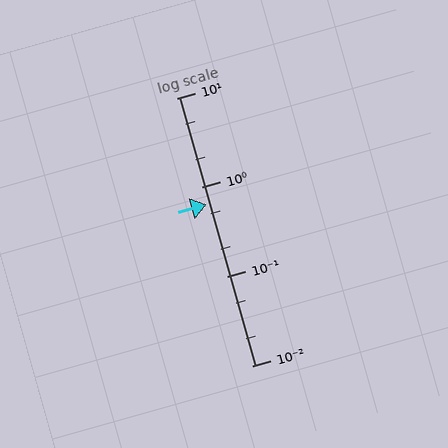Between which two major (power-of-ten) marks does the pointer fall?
The pointer is between 0.1 and 1.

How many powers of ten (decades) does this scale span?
The scale spans 3 decades, from 0.01 to 10.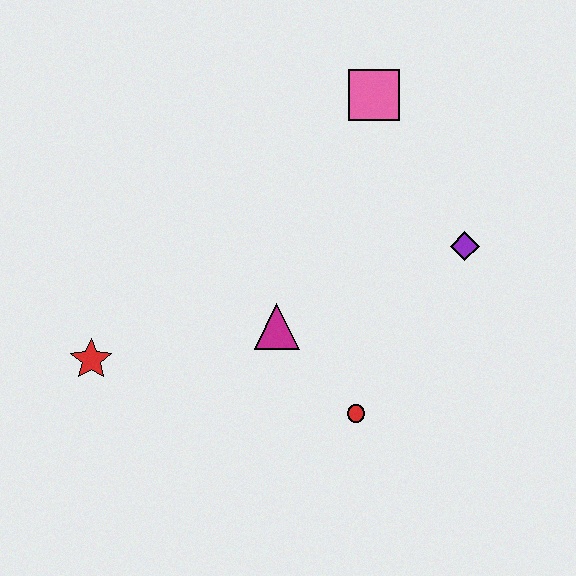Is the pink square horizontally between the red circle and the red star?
No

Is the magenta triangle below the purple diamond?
Yes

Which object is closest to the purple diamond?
The pink square is closest to the purple diamond.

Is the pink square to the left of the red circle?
No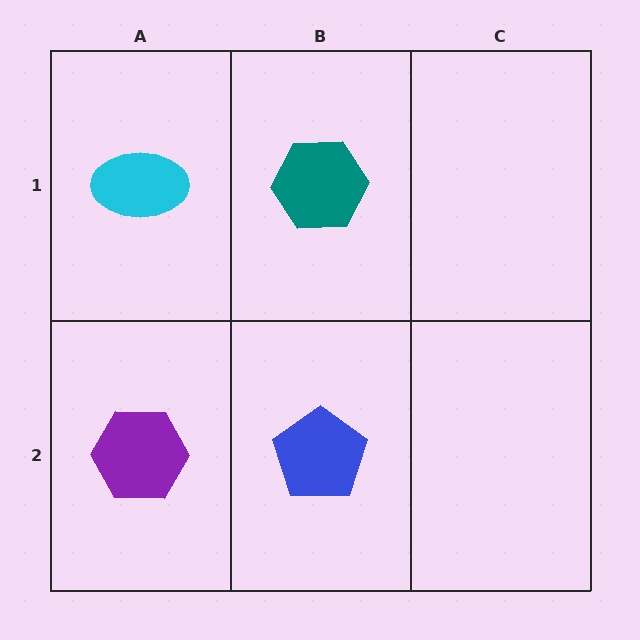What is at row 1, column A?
A cyan ellipse.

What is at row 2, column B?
A blue pentagon.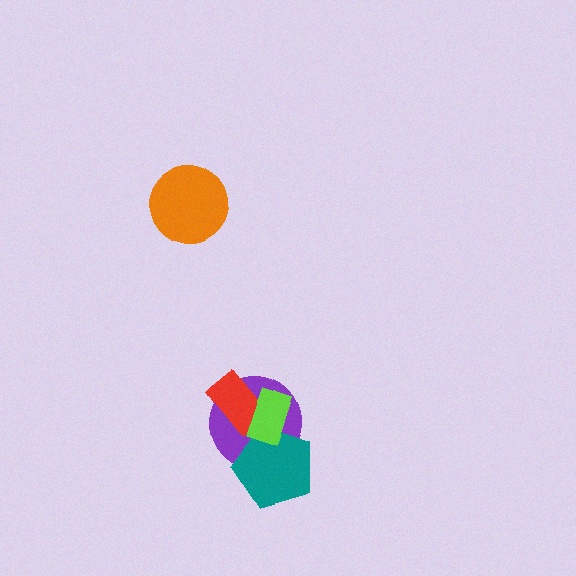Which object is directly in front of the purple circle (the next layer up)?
The red rectangle is directly in front of the purple circle.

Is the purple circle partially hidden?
Yes, it is partially covered by another shape.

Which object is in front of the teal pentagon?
The lime rectangle is in front of the teal pentagon.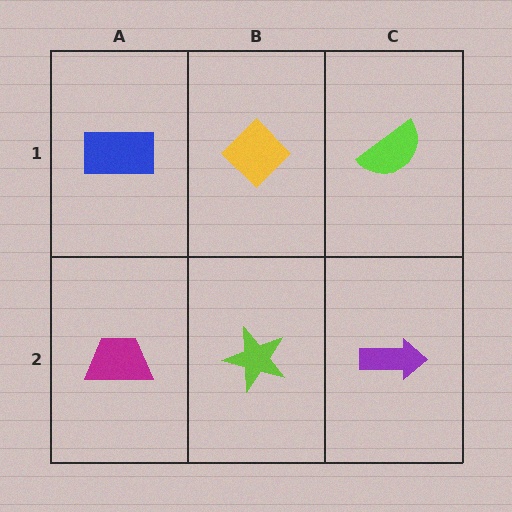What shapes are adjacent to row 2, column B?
A yellow diamond (row 1, column B), a magenta trapezoid (row 2, column A), a purple arrow (row 2, column C).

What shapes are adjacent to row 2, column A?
A blue rectangle (row 1, column A), a lime star (row 2, column B).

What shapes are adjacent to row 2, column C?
A lime semicircle (row 1, column C), a lime star (row 2, column B).